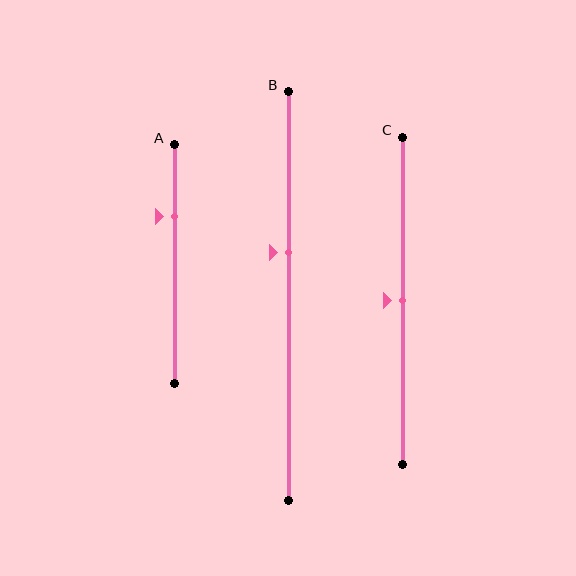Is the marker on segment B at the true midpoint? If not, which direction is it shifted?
No, the marker on segment B is shifted upward by about 11% of the segment length.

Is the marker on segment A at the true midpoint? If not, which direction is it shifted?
No, the marker on segment A is shifted upward by about 20% of the segment length.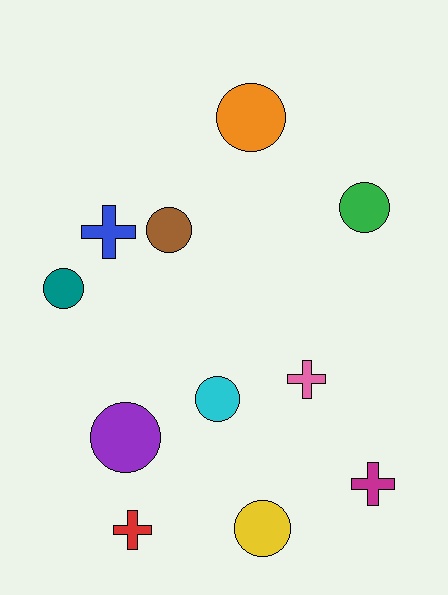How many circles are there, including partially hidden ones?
There are 7 circles.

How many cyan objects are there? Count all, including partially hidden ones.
There is 1 cyan object.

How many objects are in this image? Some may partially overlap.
There are 11 objects.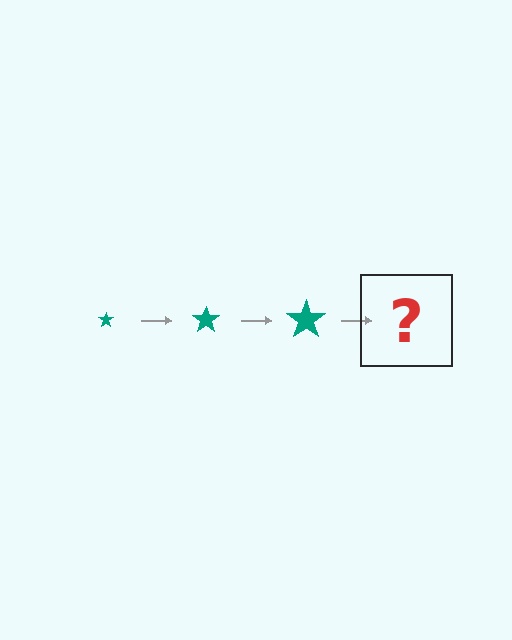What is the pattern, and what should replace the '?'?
The pattern is that the star gets progressively larger each step. The '?' should be a teal star, larger than the previous one.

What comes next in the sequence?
The next element should be a teal star, larger than the previous one.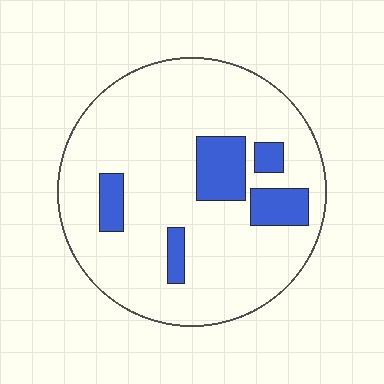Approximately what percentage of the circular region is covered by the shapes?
Approximately 15%.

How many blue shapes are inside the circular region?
5.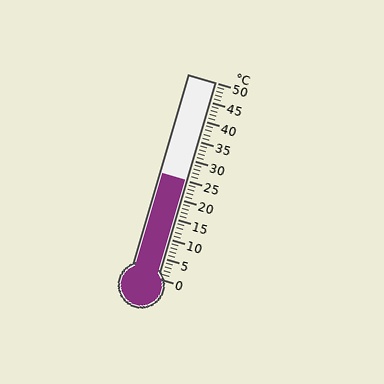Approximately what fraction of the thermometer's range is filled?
The thermometer is filled to approximately 50% of its range.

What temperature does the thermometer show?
The thermometer shows approximately 25°C.